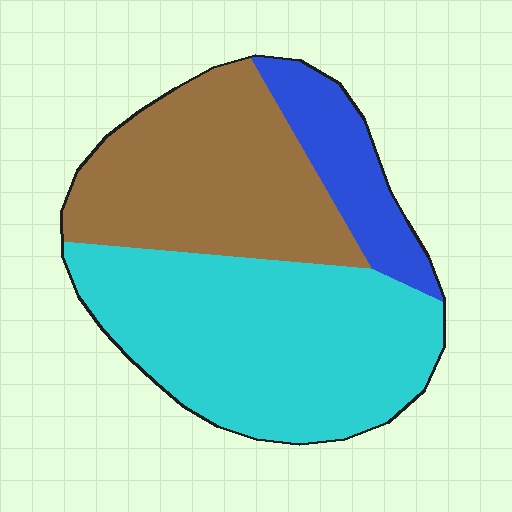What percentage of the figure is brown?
Brown takes up between a third and a half of the figure.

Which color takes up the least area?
Blue, at roughly 15%.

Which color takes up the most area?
Cyan, at roughly 50%.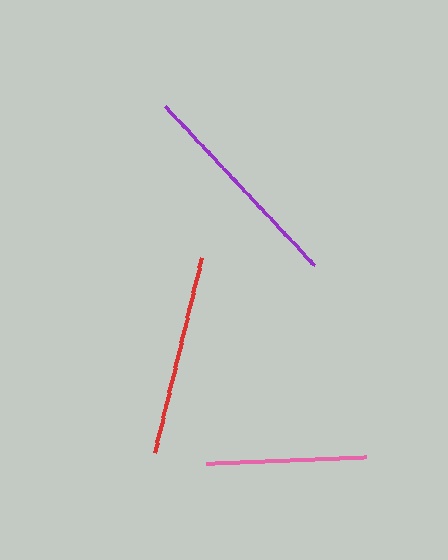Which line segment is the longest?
The purple line is the longest at approximately 218 pixels.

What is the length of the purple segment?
The purple segment is approximately 218 pixels long.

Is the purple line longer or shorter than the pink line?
The purple line is longer than the pink line.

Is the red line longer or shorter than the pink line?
The red line is longer than the pink line.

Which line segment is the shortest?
The pink line is the shortest at approximately 160 pixels.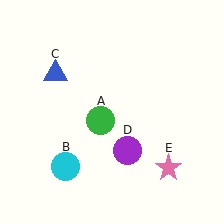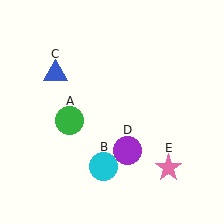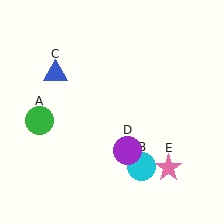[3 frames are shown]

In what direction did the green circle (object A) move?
The green circle (object A) moved left.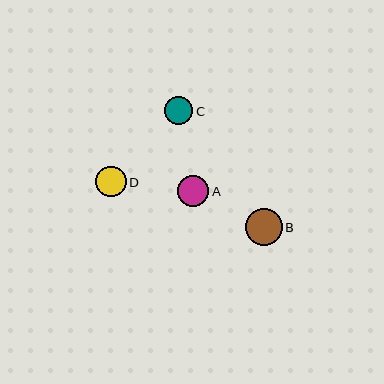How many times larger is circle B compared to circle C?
Circle B is approximately 1.3 times the size of circle C.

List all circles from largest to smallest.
From largest to smallest: B, A, D, C.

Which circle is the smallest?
Circle C is the smallest with a size of approximately 28 pixels.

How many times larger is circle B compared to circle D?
Circle B is approximately 1.2 times the size of circle D.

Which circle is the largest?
Circle B is the largest with a size of approximately 36 pixels.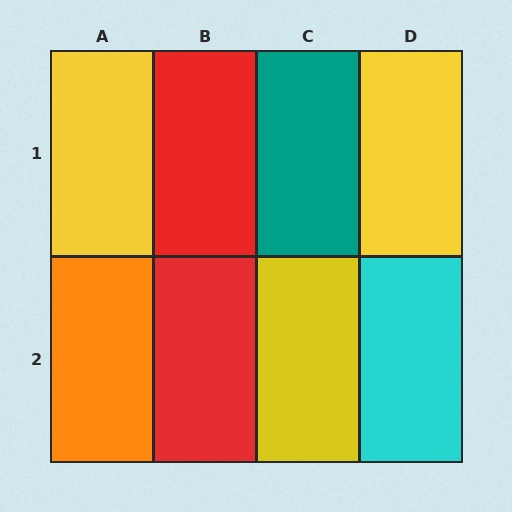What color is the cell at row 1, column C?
Teal.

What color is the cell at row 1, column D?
Yellow.